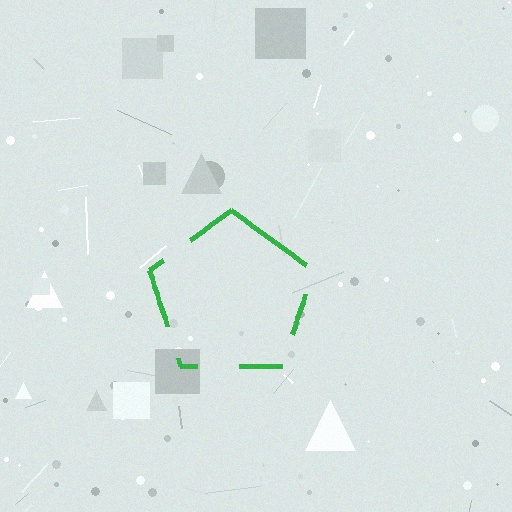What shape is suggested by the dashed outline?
The dashed outline suggests a pentagon.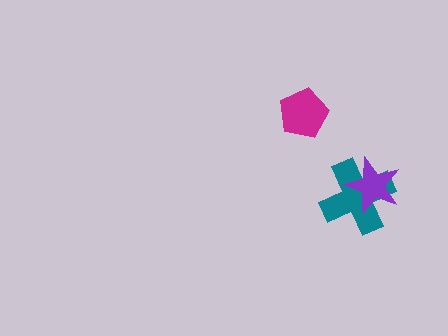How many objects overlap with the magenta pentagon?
0 objects overlap with the magenta pentagon.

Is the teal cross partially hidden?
Yes, it is partially covered by another shape.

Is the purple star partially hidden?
No, no other shape covers it.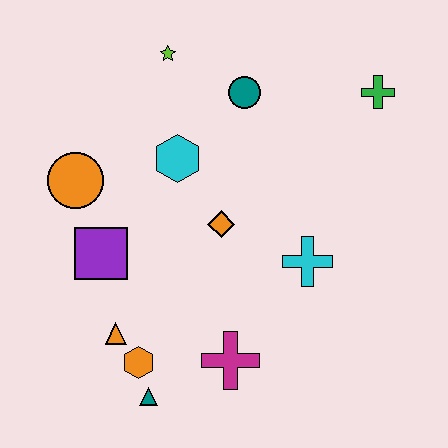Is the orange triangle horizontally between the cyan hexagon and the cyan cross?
No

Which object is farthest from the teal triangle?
The green cross is farthest from the teal triangle.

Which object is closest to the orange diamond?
The cyan hexagon is closest to the orange diamond.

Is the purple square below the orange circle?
Yes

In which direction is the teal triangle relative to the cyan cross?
The teal triangle is to the left of the cyan cross.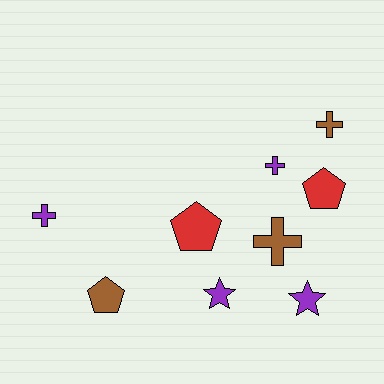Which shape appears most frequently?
Cross, with 4 objects.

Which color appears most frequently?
Purple, with 4 objects.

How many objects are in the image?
There are 9 objects.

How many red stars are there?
There are no red stars.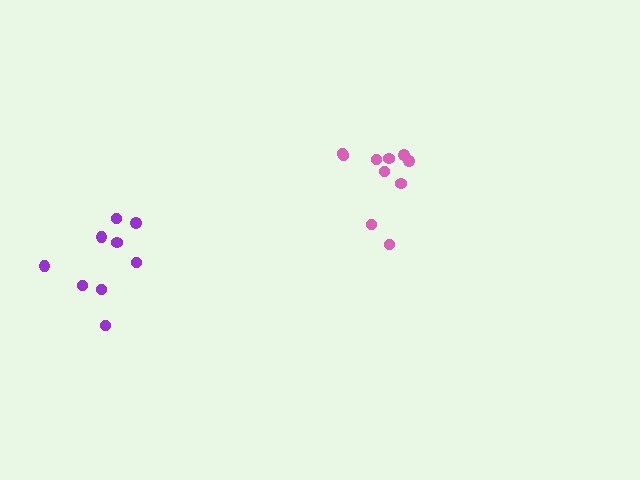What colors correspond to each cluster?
The clusters are colored: pink, purple.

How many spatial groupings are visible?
There are 2 spatial groupings.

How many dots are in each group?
Group 1: 10 dots, Group 2: 9 dots (19 total).